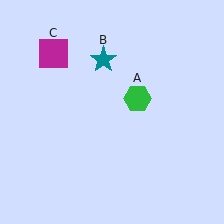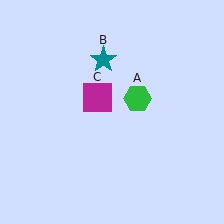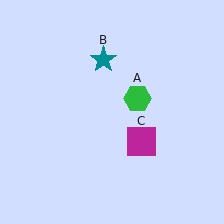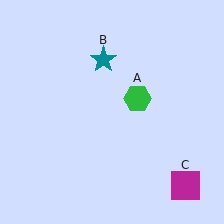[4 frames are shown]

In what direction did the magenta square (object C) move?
The magenta square (object C) moved down and to the right.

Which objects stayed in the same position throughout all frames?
Green hexagon (object A) and teal star (object B) remained stationary.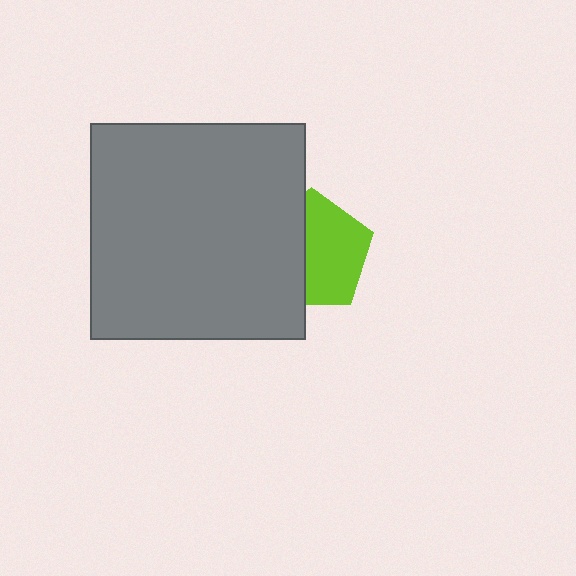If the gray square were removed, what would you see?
You would see the complete lime pentagon.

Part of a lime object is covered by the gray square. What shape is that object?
It is a pentagon.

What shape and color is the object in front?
The object in front is a gray square.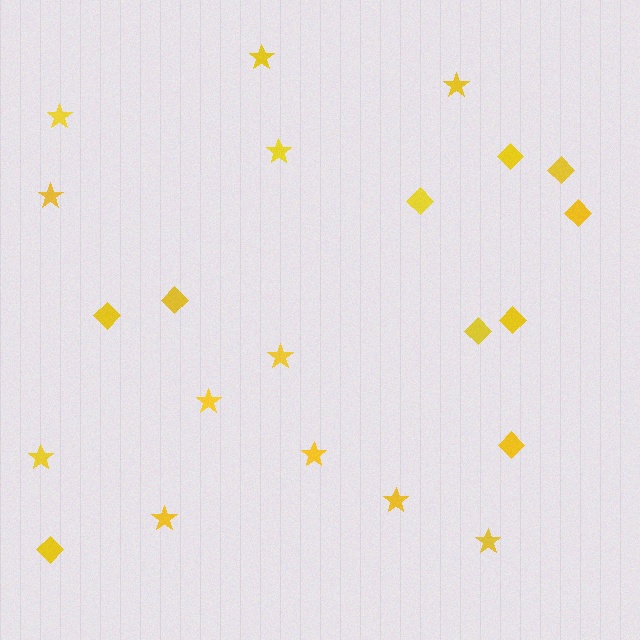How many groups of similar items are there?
There are 2 groups: one group of diamonds (10) and one group of stars (12).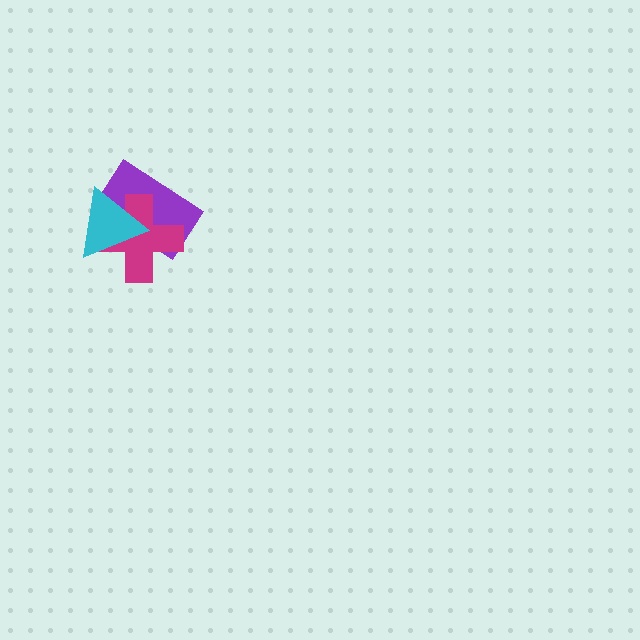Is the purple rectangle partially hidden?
Yes, it is partially covered by another shape.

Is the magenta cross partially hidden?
Yes, it is partially covered by another shape.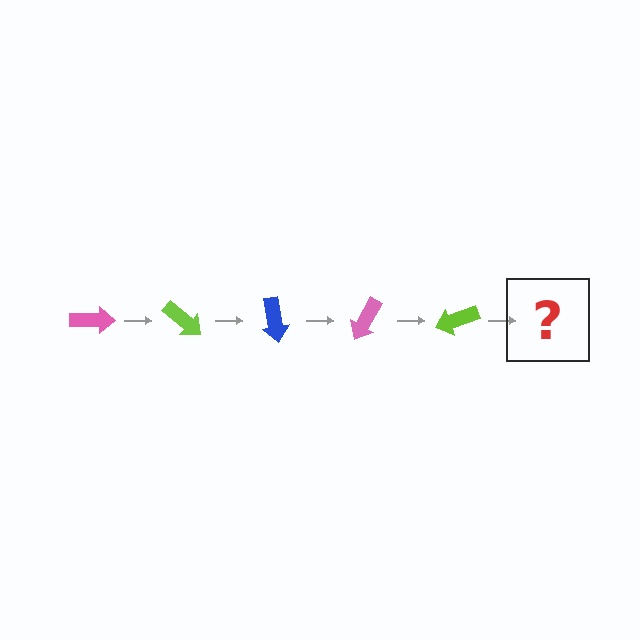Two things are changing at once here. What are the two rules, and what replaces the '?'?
The two rules are that it rotates 40 degrees each step and the color cycles through pink, lime, and blue. The '?' should be a blue arrow, rotated 200 degrees from the start.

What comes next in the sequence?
The next element should be a blue arrow, rotated 200 degrees from the start.